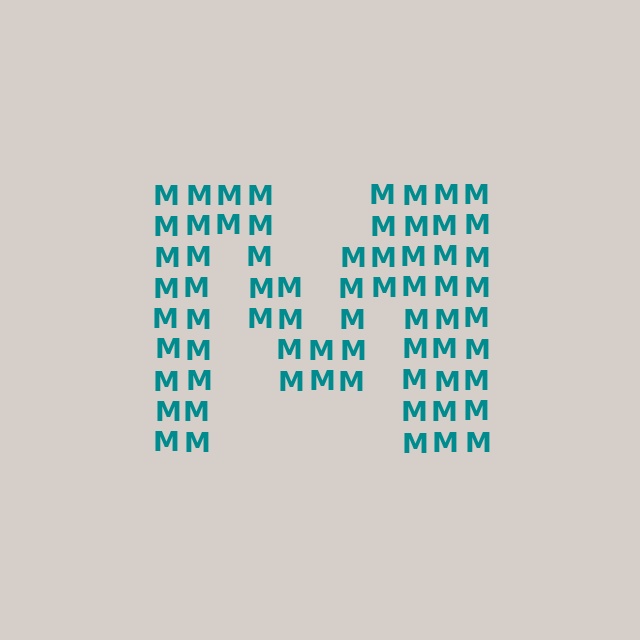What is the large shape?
The large shape is the letter M.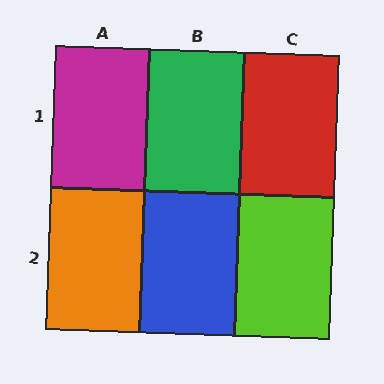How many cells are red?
1 cell is red.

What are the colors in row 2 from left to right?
Orange, blue, lime.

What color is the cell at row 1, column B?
Green.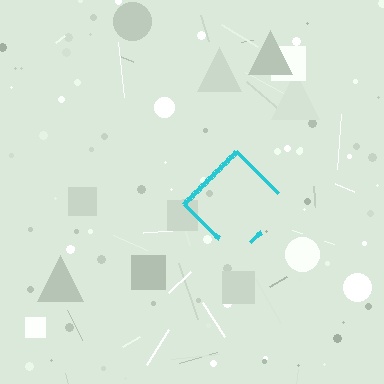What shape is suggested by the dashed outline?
The dashed outline suggests a diamond.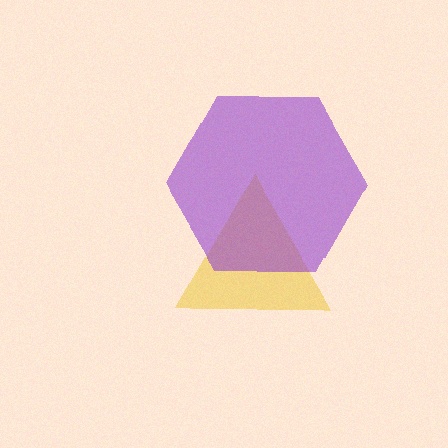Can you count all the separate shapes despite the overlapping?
Yes, there are 2 separate shapes.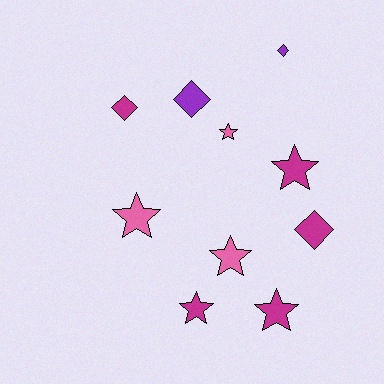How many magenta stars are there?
There are 3 magenta stars.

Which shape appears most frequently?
Star, with 6 objects.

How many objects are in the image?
There are 10 objects.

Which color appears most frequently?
Magenta, with 5 objects.